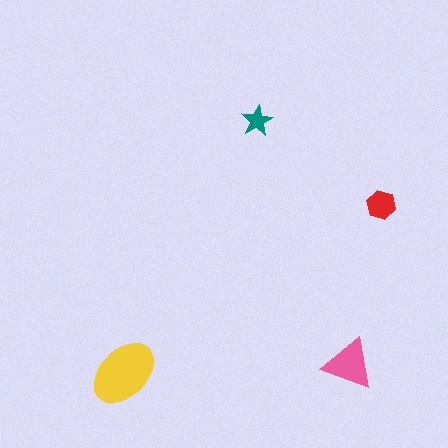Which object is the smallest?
The teal star.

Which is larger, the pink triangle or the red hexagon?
The pink triangle.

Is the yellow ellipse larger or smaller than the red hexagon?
Larger.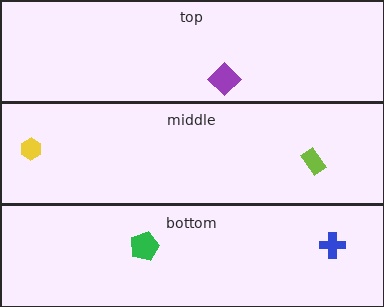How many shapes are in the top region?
1.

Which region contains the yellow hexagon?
The middle region.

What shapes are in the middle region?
The yellow hexagon, the lime rectangle.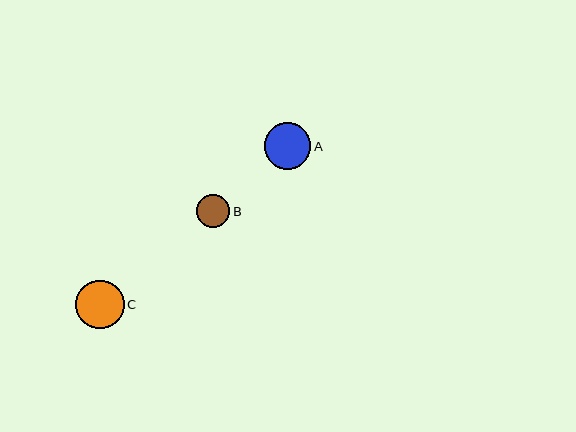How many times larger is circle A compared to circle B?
Circle A is approximately 1.4 times the size of circle B.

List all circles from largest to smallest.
From largest to smallest: C, A, B.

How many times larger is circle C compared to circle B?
Circle C is approximately 1.5 times the size of circle B.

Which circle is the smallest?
Circle B is the smallest with a size of approximately 33 pixels.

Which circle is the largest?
Circle C is the largest with a size of approximately 48 pixels.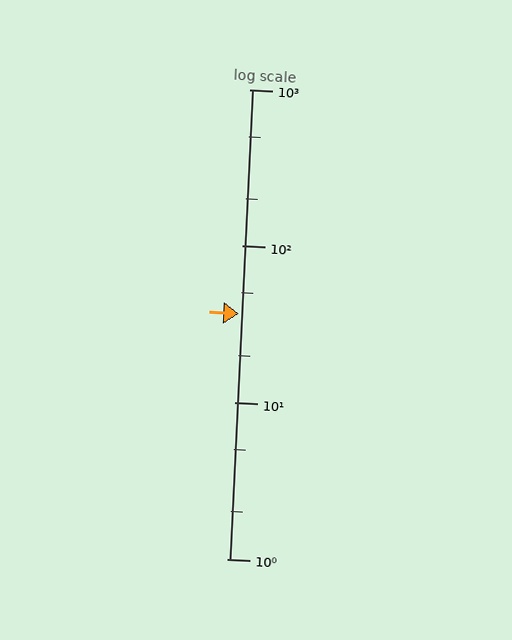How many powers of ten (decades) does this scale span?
The scale spans 3 decades, from 1 to 1000.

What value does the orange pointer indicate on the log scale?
The pointer indicates approximately 37.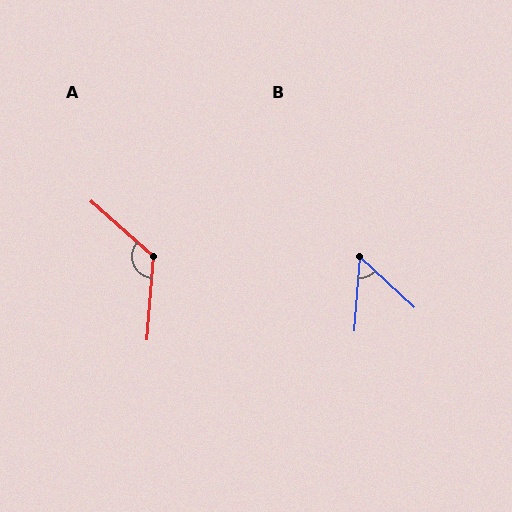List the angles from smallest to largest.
B (52°), A (127°).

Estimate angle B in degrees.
Approximately 52 degrees.